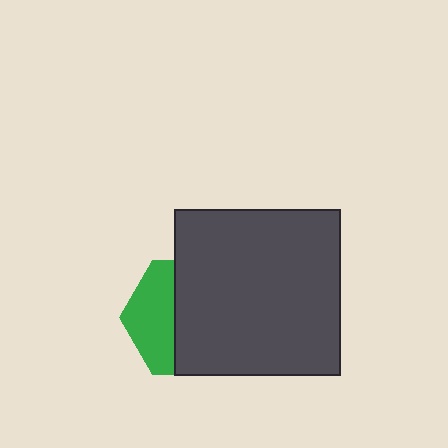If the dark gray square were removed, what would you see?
You would see the complete green hexagon.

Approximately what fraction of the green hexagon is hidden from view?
Roughly 62% of the green hexagon is hidden behind the dark gray square.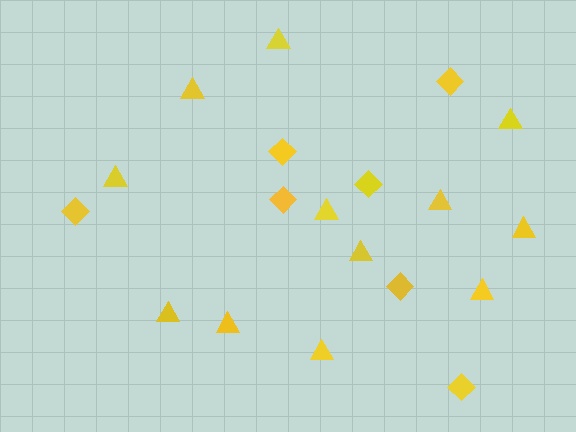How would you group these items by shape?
There are 2 groups: one group of diamonds (7) and one group of triangles (12).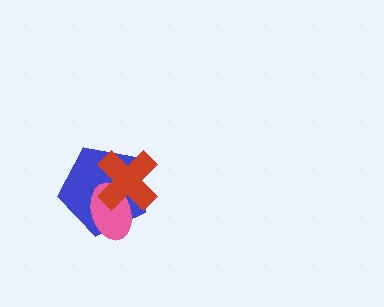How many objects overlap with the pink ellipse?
2 objects overlap with the pink ellipse.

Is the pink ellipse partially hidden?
Yes, it is partially covered by another shape.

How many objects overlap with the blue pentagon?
2 objects overlap with the blue pentagon.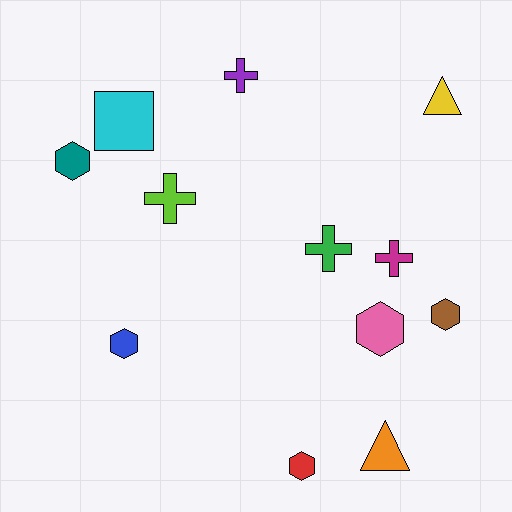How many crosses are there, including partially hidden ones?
There are 4 crosses.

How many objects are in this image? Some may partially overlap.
There are 12 objects.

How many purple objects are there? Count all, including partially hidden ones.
There is 1 purple object.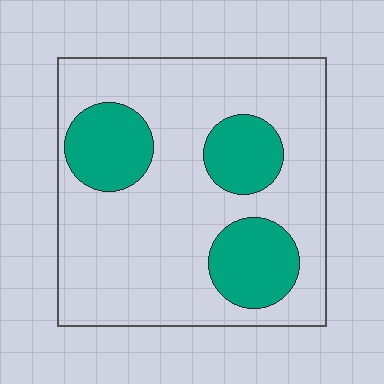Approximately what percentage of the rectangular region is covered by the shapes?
Approximately 25%.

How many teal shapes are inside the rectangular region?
3.